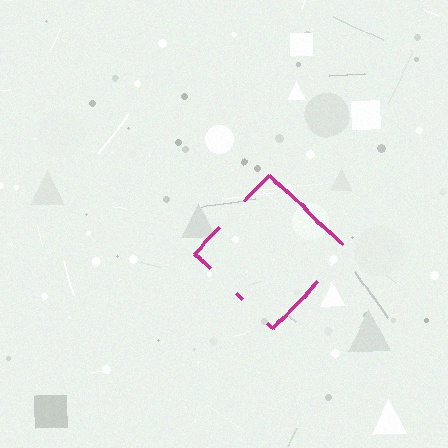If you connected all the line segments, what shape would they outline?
They would outline a diamond.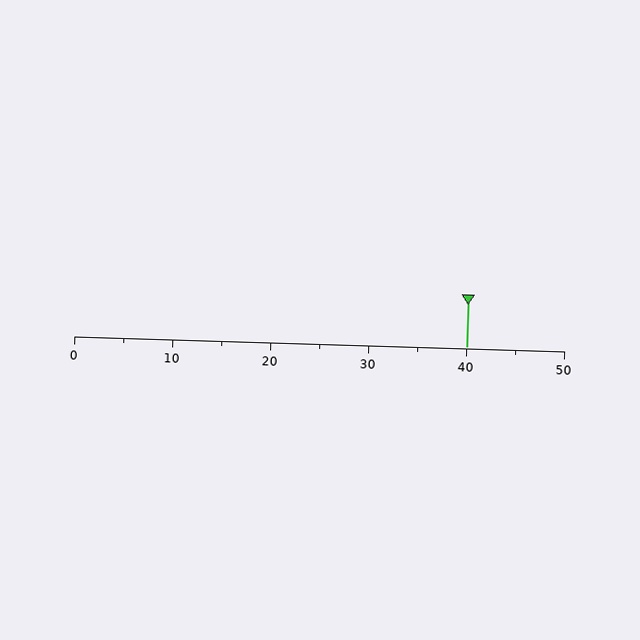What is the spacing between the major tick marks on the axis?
The major ticks are spaced 10 apart.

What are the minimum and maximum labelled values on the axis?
The axis runs from 0 to 50.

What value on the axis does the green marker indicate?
The marker indicates approximately 40.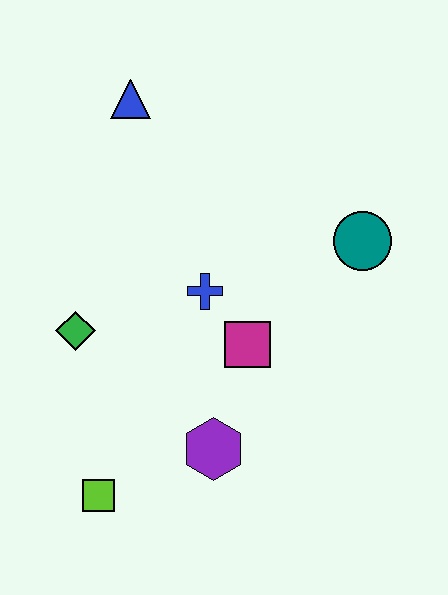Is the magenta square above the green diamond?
No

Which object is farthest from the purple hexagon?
The blue triangle is farthest from the purple hexagon.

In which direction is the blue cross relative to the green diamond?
The blue cross is to the right of the green diamond.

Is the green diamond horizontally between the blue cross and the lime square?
No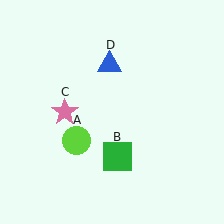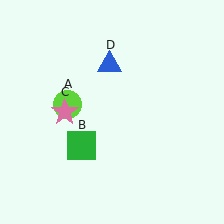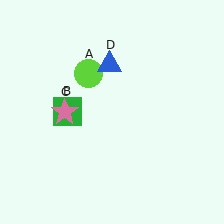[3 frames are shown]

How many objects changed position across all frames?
2 objects changed position: lime circle (object A), green square (object B).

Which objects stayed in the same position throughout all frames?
Pink star (object C) and blue triangle (object D) remained stationary.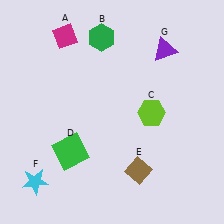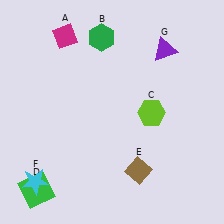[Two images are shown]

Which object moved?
The green square (D) moved down.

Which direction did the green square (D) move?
The green square (D) moved down.